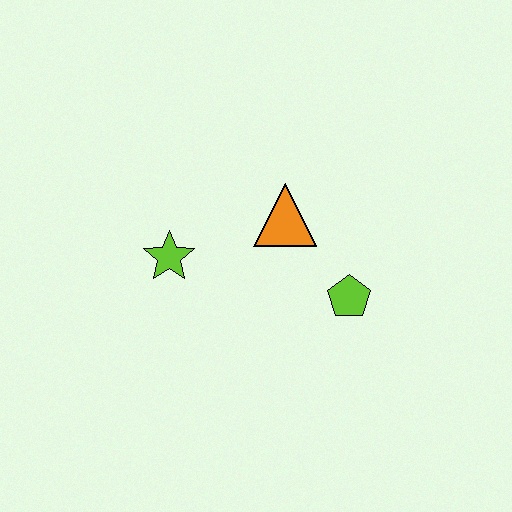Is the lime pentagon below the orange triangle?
Yes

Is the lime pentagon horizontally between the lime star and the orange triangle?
No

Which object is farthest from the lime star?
The lime pentagon is farthest from the lime star.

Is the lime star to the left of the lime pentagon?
Yes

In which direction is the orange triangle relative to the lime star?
The orange triangle is to the right of the lime star.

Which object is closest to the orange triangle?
The lime pentagon is closest to the orange triangle.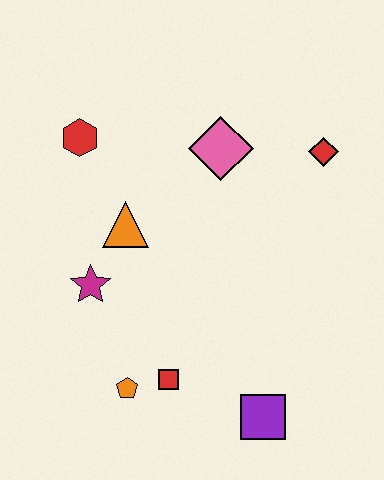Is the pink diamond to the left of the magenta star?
No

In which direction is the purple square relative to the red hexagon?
The purple square is below the red hexagon.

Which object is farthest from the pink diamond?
The purple square is farthest from the pink diamond.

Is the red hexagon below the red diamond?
No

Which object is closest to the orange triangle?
The magenta star is closest to the orange triangle.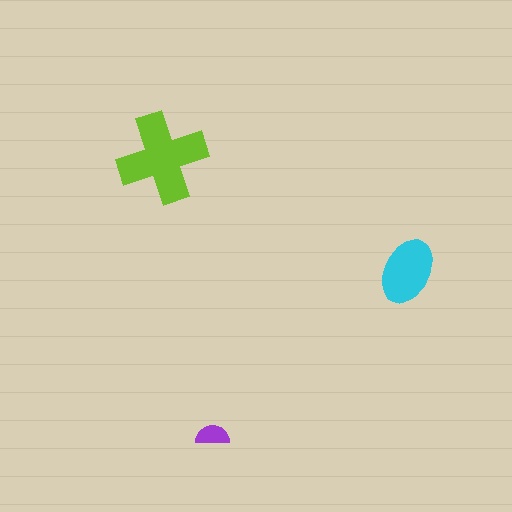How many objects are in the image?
There are 3 objects in the image.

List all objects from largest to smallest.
The lime cross, the cyan ellipse, the purple semicircle.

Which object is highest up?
The lime cross is topmost.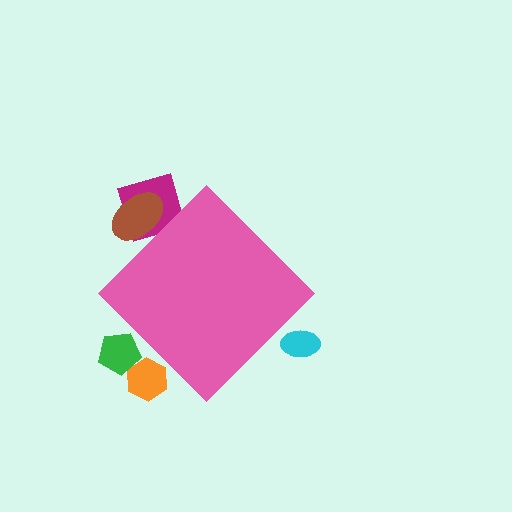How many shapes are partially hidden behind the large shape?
5 shapes are partially hidden.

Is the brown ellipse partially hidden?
Yes, the brown ellipse is partially hidden behind the pink diamond.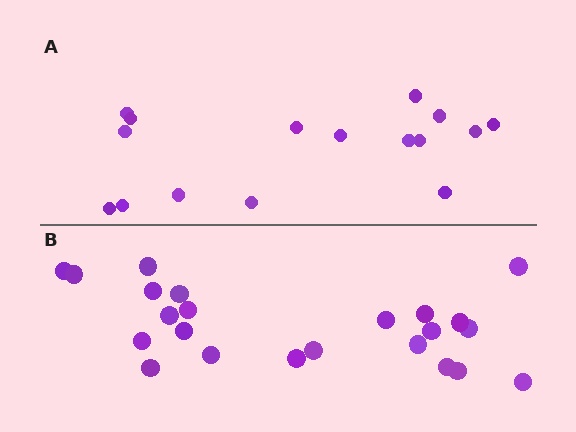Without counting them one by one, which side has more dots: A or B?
Region B (the bottom region) has more dots.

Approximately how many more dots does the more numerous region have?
Region B has roughly 8 or so more dots than region A.